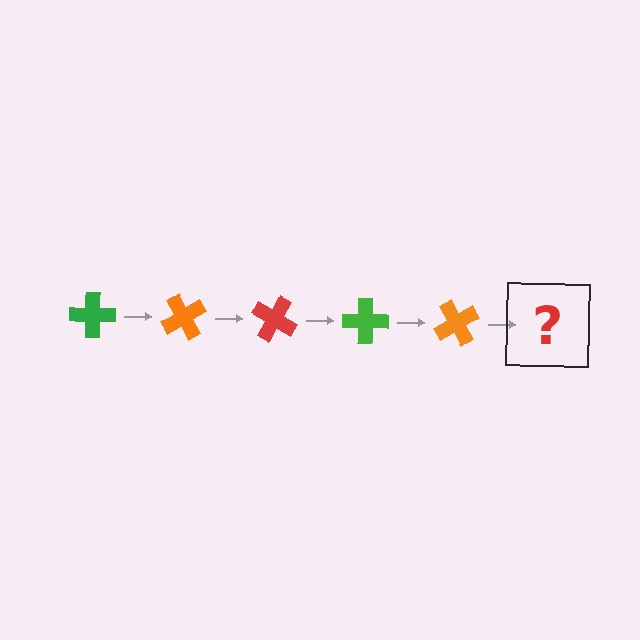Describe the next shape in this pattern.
It should be a red cross, rotated 300 degrees from the start.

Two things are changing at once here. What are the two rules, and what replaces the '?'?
The two rules are that it rotates 60 degrees each step and the color cycles through green, orange, and red. The '?' should be a red cross, rotated 300 degrees from the start.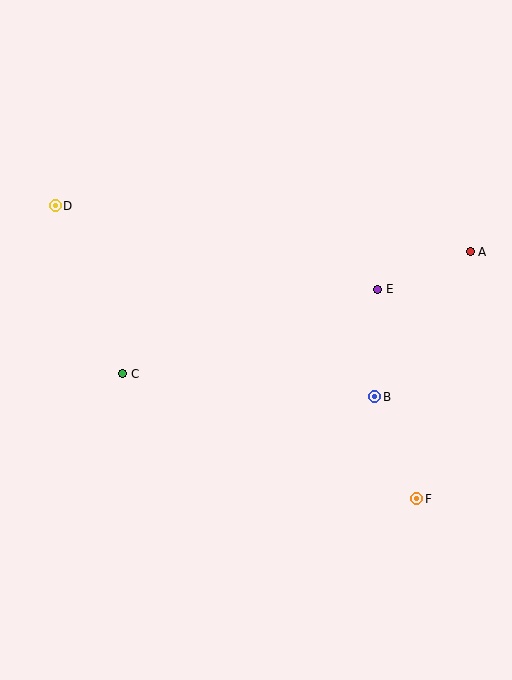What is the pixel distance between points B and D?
The distance between B and D is 373 pixels.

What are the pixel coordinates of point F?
Point F is at (417, 499).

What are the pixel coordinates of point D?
Point D is at (55, 206).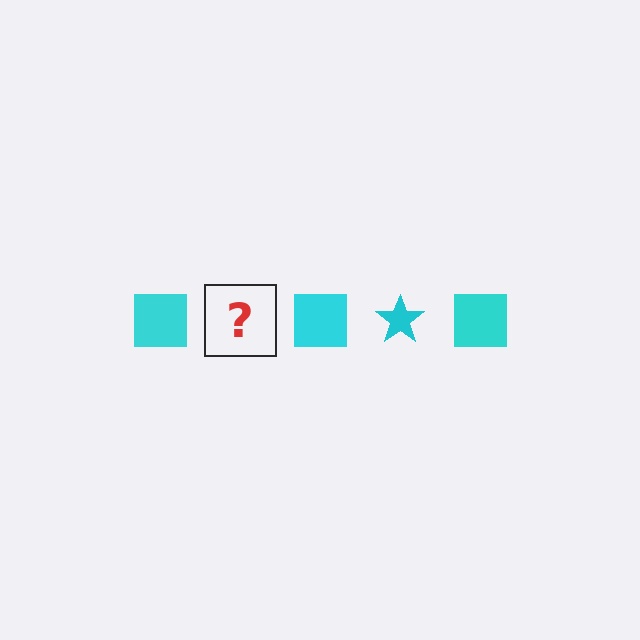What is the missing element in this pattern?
The missing element is a cyan star.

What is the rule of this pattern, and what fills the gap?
The rule is that the pattern cycles through square, star shapes in cyan. The gap should be filled with a cyan star.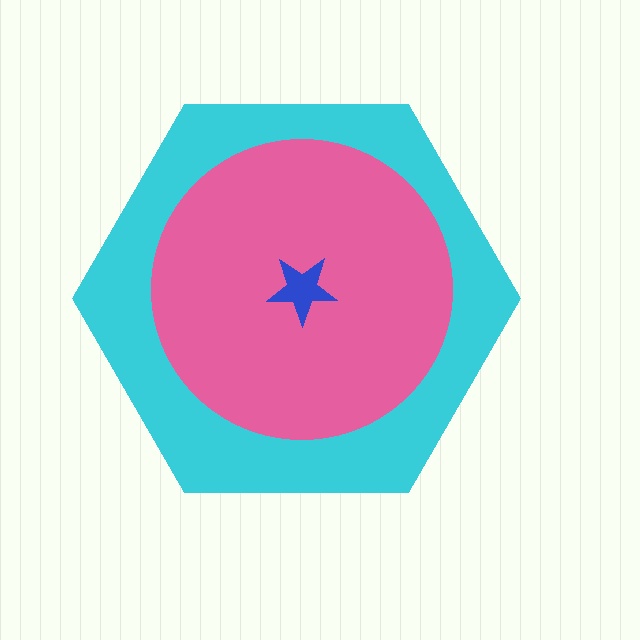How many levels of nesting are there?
3.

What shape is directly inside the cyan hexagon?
The pink circle.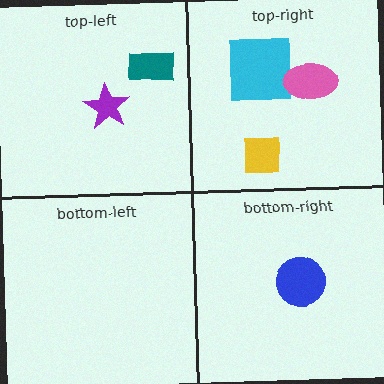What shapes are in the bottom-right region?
The blue circle.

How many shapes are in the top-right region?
3.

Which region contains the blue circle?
The bottom-right region.